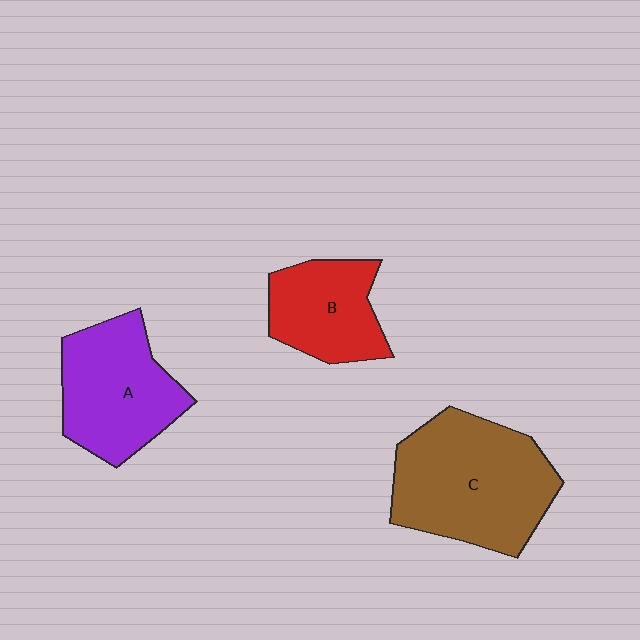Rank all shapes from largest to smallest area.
From largest to smallest: C (brown), A (purple), B (red).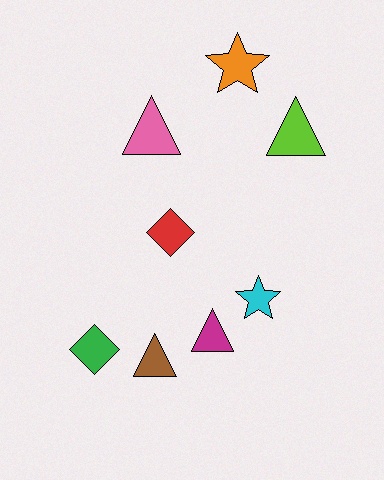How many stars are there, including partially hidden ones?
There are 2 stars.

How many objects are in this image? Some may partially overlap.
There are 8 objects.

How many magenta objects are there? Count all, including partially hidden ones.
There is 1 magenta object.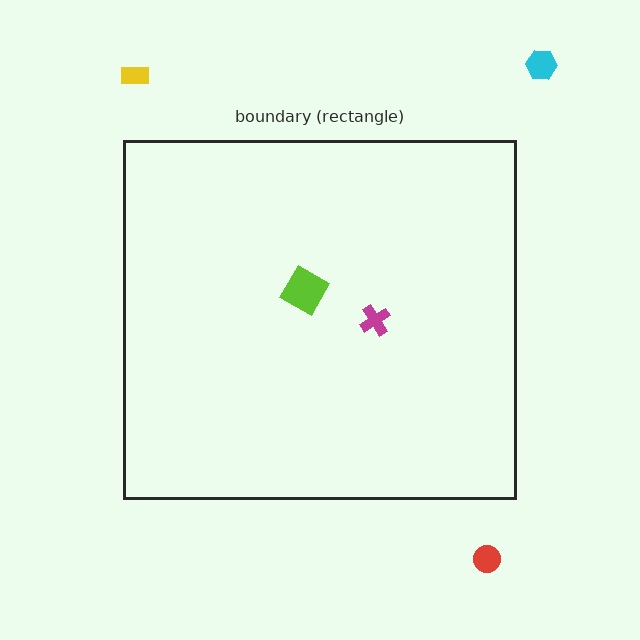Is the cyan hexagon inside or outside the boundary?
Outside.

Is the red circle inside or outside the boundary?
Outside.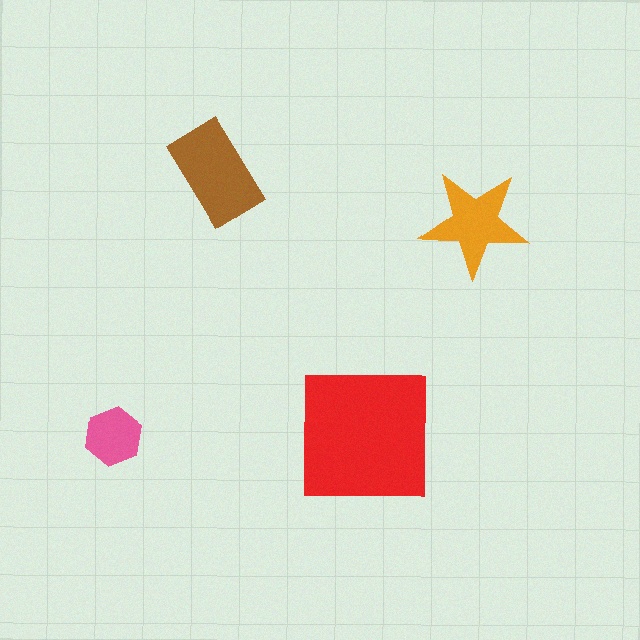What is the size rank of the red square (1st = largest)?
1st.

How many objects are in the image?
There are 4 objects in the image.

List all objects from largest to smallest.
The red square, the brown rectangle, the orange star, the pink hexagon.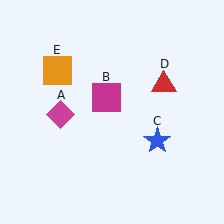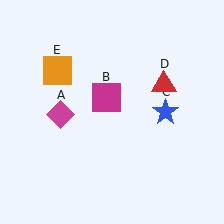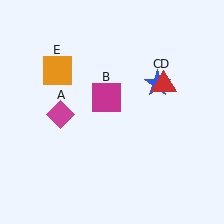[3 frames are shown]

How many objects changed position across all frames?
1 object changed position: blue star (object C).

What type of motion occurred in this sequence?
The blue star (object C) rotated counterclockwise around the center of the scene.